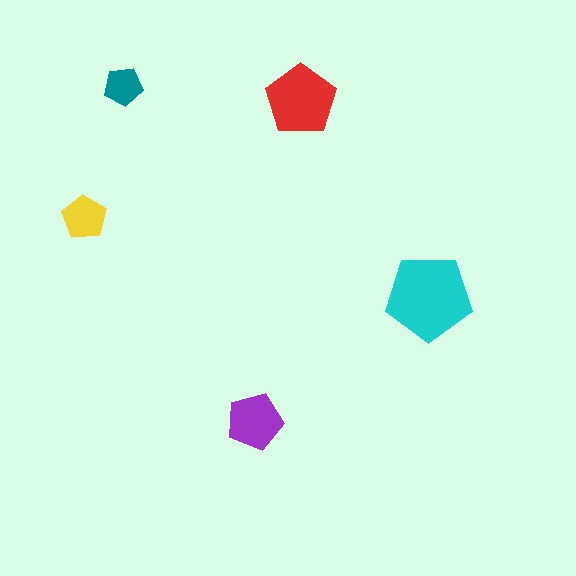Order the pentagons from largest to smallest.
the cyan one, the red one, the purple one, the yellow one, the teal one.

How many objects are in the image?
There are 5 objects in the image.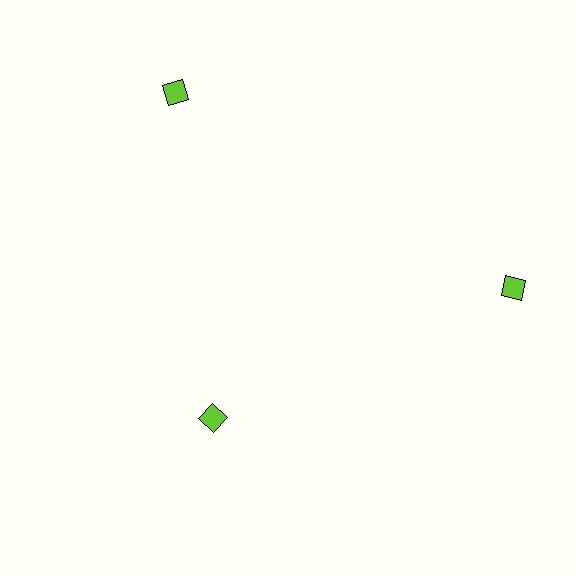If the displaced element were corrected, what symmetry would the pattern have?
It would have 3-fold rotational symmetry — the pattern would map onto itself every 120 degrees.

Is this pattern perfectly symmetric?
No. The 3 lime diamonds are arranged in a ring, but one element near the 7 o'clock position is pulled inward toward the center, breaking the 3-fold rotational symmetry.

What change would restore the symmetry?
The symmetry would be restored by moving it outward, back onto the ring so that all 3 diamonds sit at equal angles and equal distance from the center.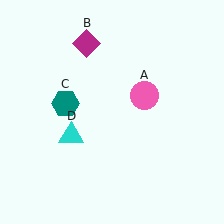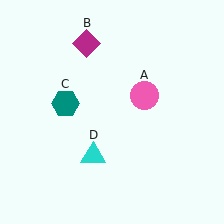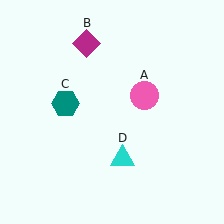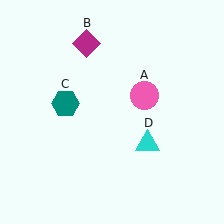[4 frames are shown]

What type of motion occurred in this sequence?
The cyan triangle (object D) rotated counterclockwise around the center of the scene.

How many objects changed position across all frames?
1 object changed position: cyan triangle (object D).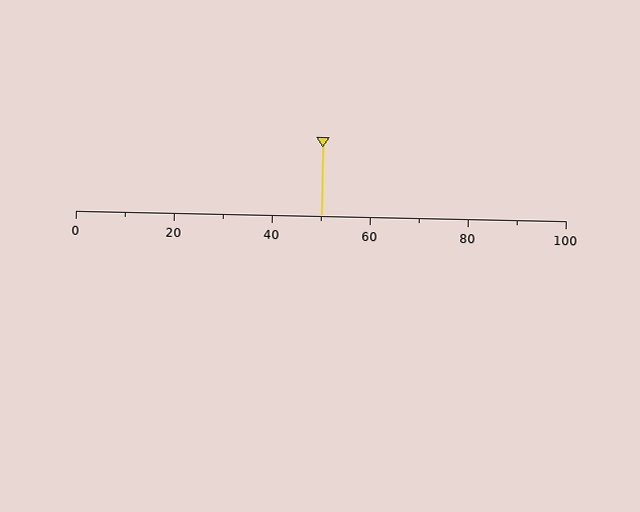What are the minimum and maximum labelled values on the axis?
The axis runs from 0 to 100.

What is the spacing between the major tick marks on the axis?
The major ticks are spaced 20 apart.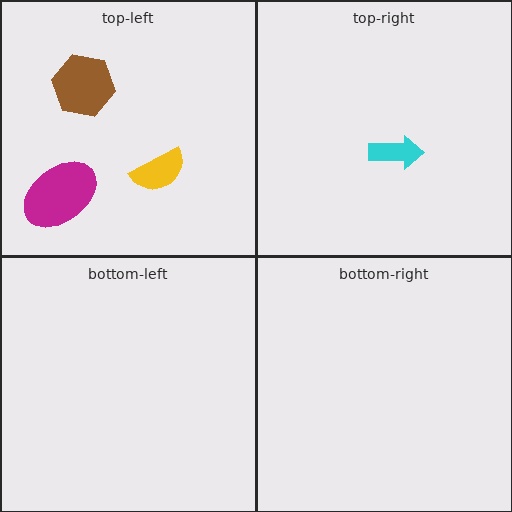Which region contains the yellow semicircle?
The top-left region.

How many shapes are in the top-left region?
3.